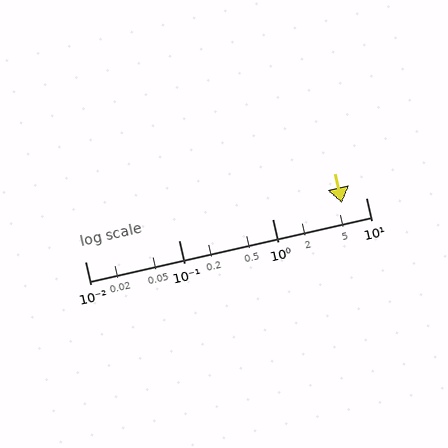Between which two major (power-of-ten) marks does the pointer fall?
The pointer is between 1 and 10.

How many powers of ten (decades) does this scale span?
The scale spans 3 decades, from 0.01 to 10.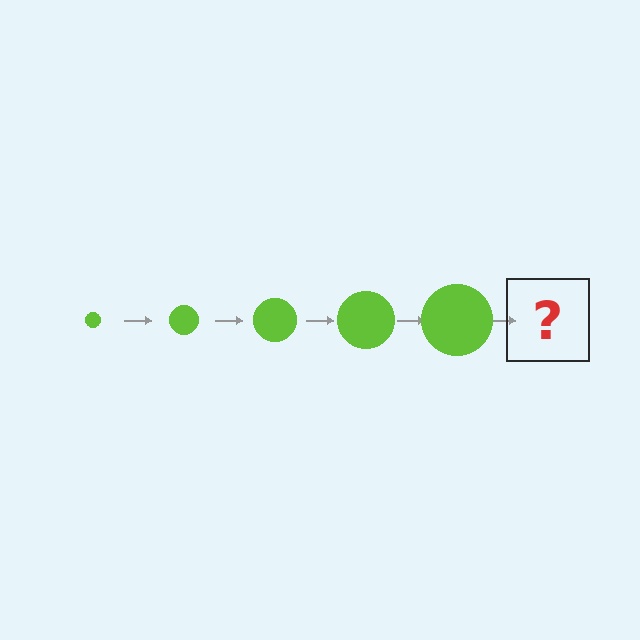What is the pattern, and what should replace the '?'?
The pattern is that the circle gets progressively larger each step. The '?' should be a lime circle, larger than the previous one.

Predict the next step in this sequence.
The next step is a lime circle, larger than the previous one.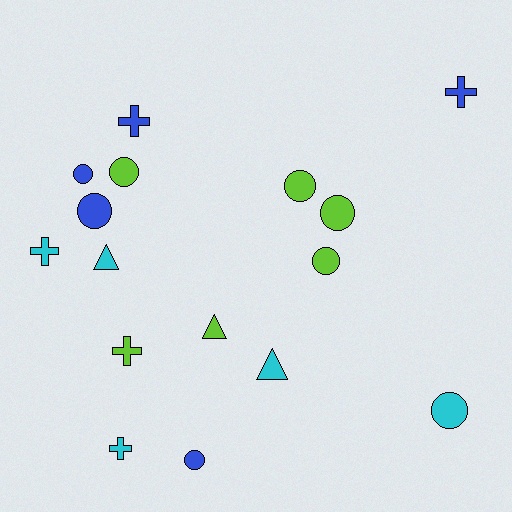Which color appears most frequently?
Lime, with 6 objects.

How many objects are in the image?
There are 16 objects.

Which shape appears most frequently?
Circle, with 8 objects.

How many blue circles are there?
There are 3 blue circles.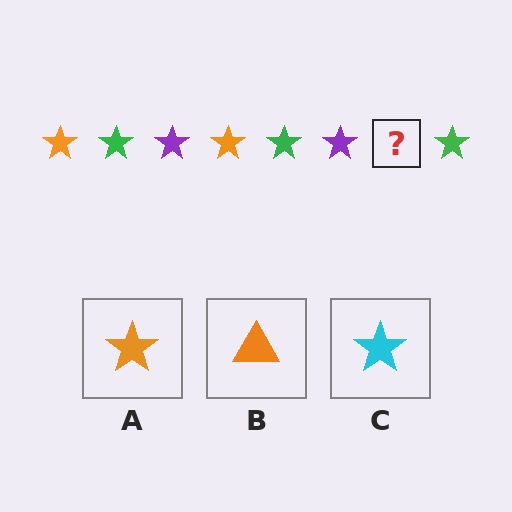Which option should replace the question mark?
Option A.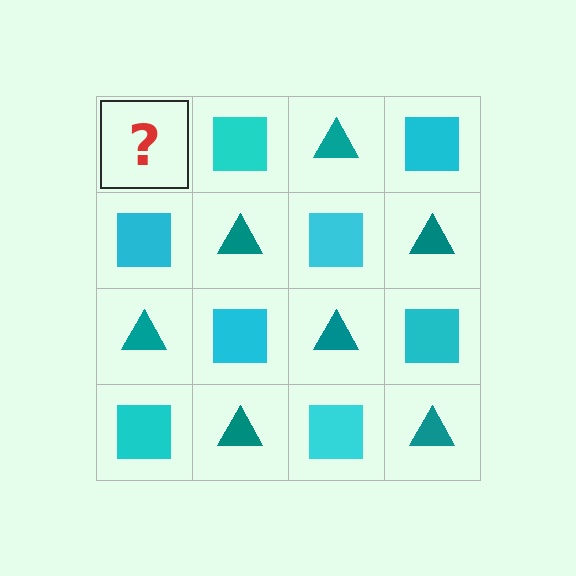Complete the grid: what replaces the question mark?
The question mark should be replaced with a teal triangle.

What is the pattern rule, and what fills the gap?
The rule is that it alternates teal triangle and cyan square in a checkerboard pattern. The gap should be filled with a teal triangle.